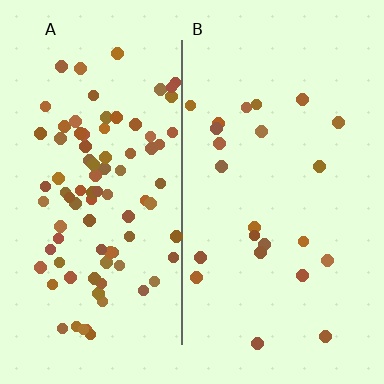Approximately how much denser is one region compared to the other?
Approximately 3.8× — region A over region B.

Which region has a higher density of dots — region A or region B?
A (the left).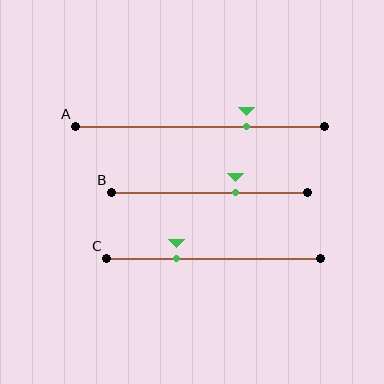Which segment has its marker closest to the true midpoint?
Segment B has its marker closest to the true midpoint.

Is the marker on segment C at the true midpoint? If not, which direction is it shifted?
No, the marker on segment C is shifted to the left by about 17% of the segment length.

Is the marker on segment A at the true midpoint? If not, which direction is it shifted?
No, the marker on segment A is shifted to the right by about 19% of the segment length.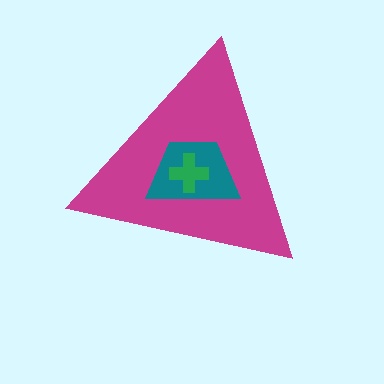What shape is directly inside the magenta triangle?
The teal trapezoid.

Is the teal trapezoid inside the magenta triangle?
Yes.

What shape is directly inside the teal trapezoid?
The green cross.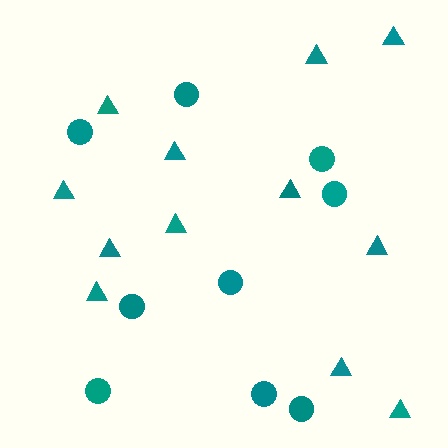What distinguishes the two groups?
There are 2 groups: one group of triangles (12) and one group of circles (9).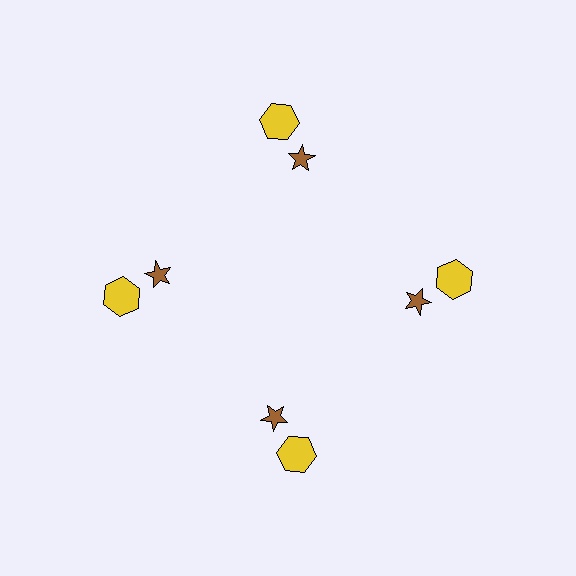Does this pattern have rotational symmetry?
Yes, this pattern has 4-fold rotational symmetry. It looks the same after rotating 90 degrees around the center.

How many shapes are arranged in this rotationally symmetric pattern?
There are 8 shapes, arranged in 4 groups of 2.